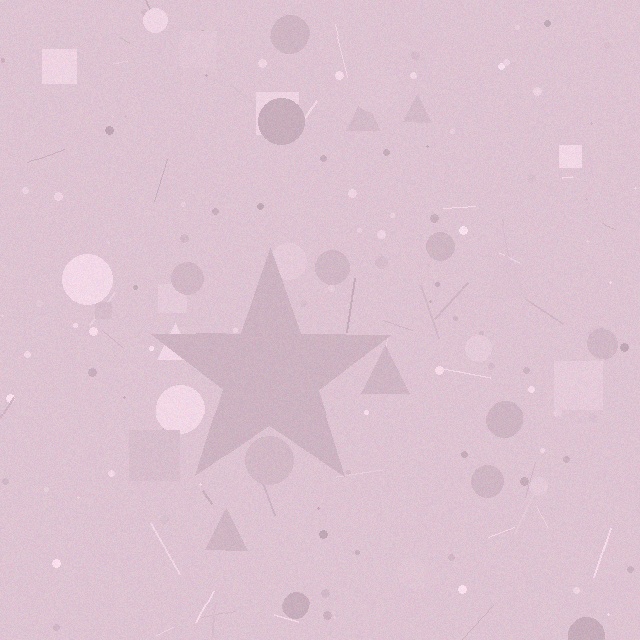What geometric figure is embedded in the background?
A star is embedded in the background.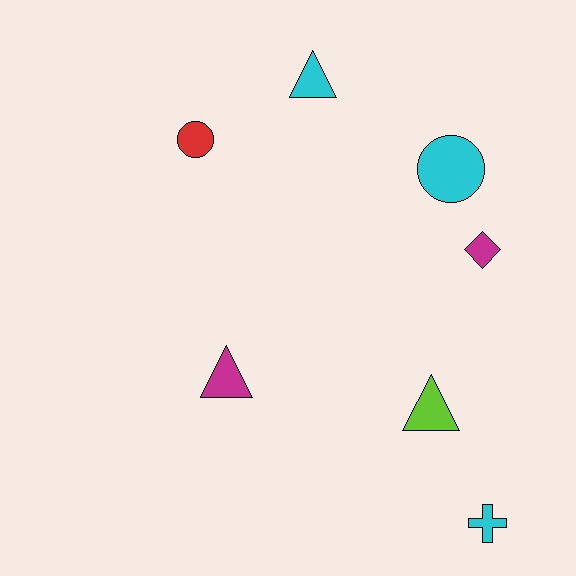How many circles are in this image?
There are 2 circles.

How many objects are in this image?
There are 7 objects.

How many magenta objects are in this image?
There are 2 magenta objects.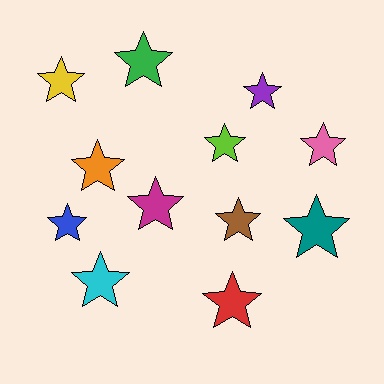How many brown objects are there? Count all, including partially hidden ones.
There is 1 brown object.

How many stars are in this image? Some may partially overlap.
There are 12 stars.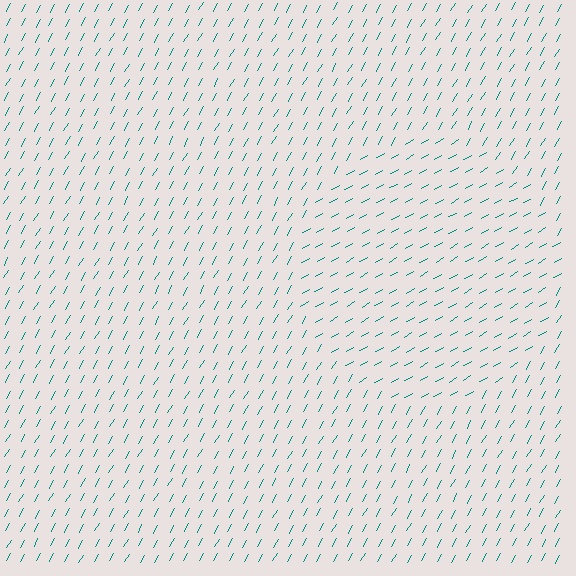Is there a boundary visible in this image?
Yes, there is a texture boundary formed by a change in line orientation.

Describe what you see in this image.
The image is filled with small teal line segments. A circle region in the image has lines oriented differently from the surrounding lines, creating a visible texture boundary.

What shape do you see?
I see a circle.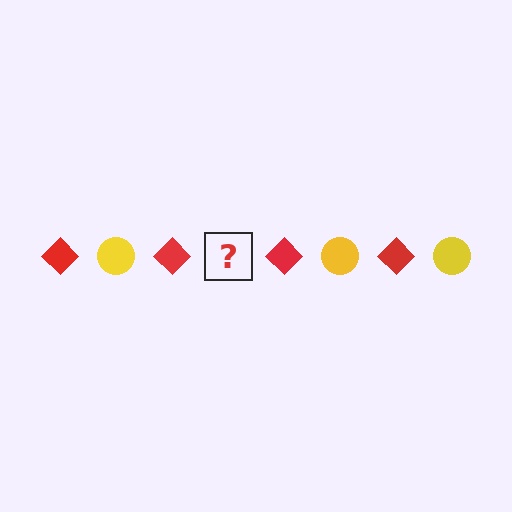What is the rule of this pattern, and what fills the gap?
The rule is that the pattern alternates between red diamond and yellow circle. The gap should be filled with a yellow circle.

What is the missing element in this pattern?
The missing element is a yellow circle.